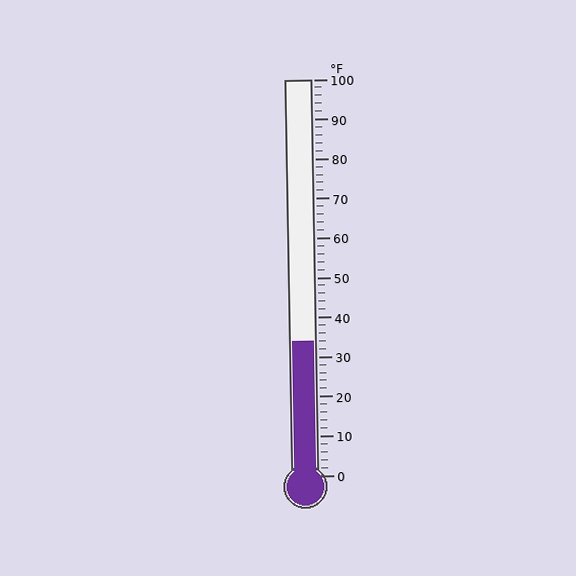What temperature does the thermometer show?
The thermometer shows approximately 34°F.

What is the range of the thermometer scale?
The thermometer scale ranges from 0°F to 100°F.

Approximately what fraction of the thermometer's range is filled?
The thermometer is filled to approximately 35% of its range.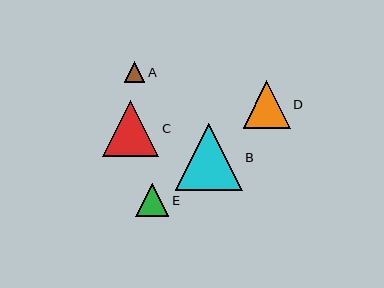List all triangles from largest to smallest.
From largest to smallest: B, C, D, E, A.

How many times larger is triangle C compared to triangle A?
Triangle C is approximately 2.7 times the size of triangle A.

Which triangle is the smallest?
Triangle A is the smallest with a size of approximately 21 pixels.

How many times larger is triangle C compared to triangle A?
Triangle C is approximately 2.7 times the size of triangle A.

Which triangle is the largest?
Triangle B is the largest with a size of approximately 67 pixels.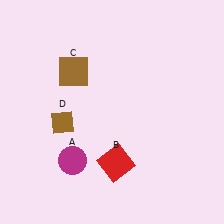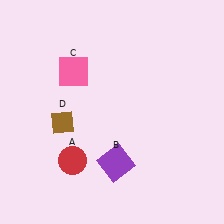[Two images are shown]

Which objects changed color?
A changed from magenta to red. B changed from red to purple. C changed from brown to pink.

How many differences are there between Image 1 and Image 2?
There are 3 differences between the two images.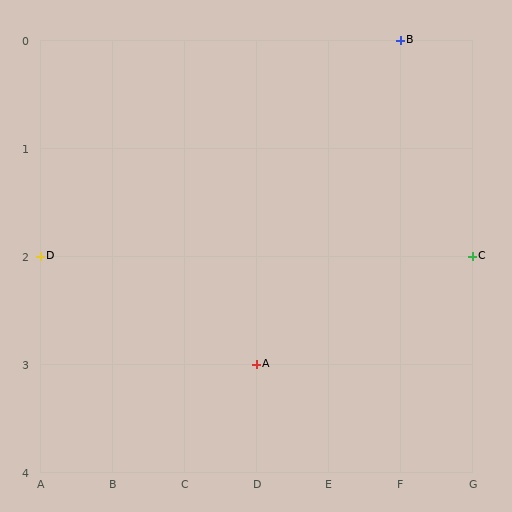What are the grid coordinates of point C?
Point C is at grid coordinates (G, 2).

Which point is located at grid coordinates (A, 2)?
Point D is at (A, 2).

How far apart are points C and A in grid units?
Points C and A are 3 columns and 1 row apart (about 3.2 grid units diagonally).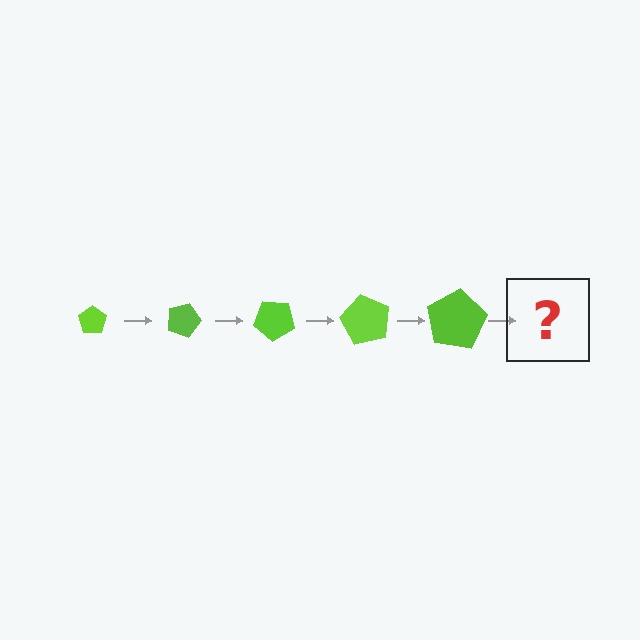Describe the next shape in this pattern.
It should be a pentagon, larger than the previous one and rotated 100 degrees from the start.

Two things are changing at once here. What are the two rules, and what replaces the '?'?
The two rules are that the pentagon grows larger each step and it rotates 20 degrees each step. The '?' should be a pentagon, larger than the previous one and rotated 100 degrees from the start.